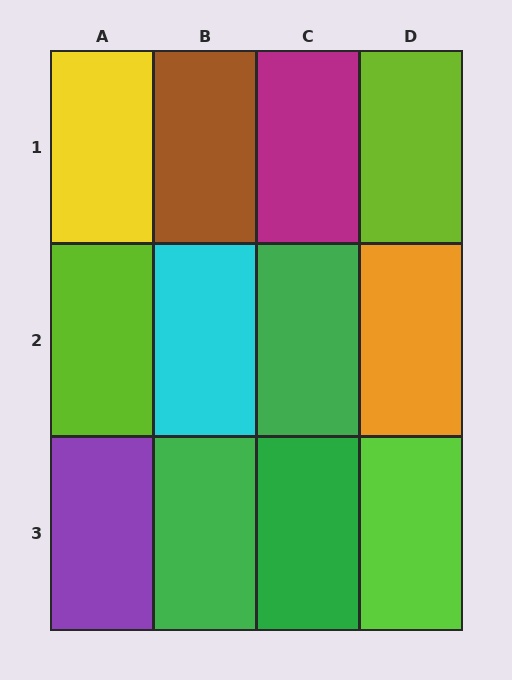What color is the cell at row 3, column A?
Purple.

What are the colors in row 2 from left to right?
Lime, cyan, green, orange.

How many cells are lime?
3 cells are lime.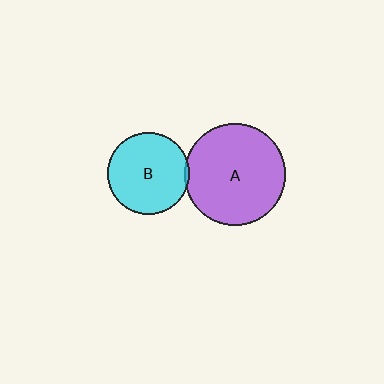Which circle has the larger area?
Circle A (purple).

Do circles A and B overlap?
Yes.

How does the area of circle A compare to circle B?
Approximately 1.5 times.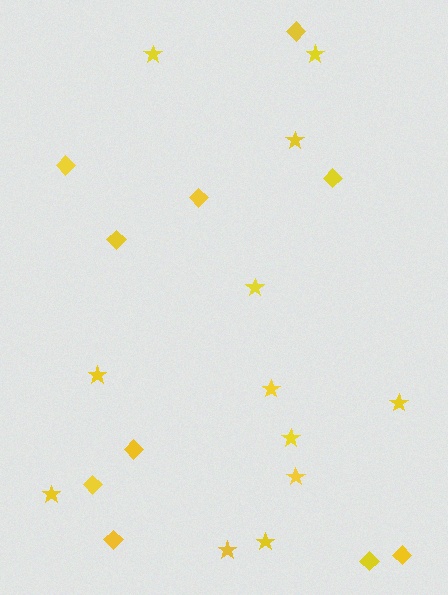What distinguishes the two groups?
There are 2 groups: one group of stars (12) and one group of diamonds (10).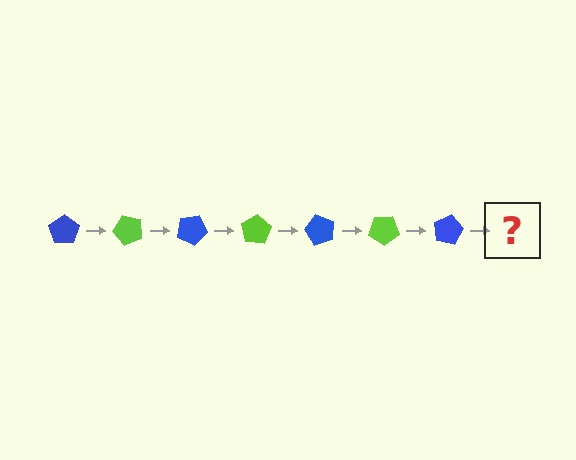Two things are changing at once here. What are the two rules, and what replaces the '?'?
The two rules are that it rotates 50 degrees each step and the color cycles through blue and lime. The '?' should be a lime pentagon, rotated 350 degrees from the start.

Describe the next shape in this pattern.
It should be a lime pentagon, rotated 350 degrees from the start.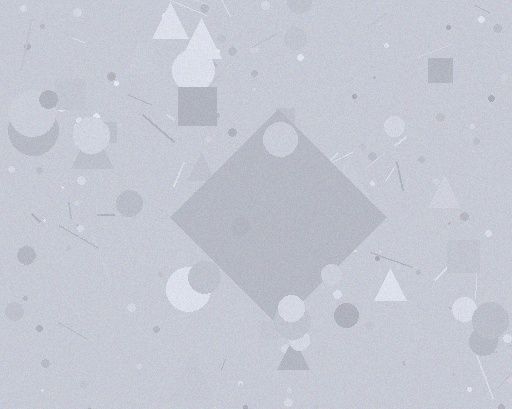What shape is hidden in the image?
A diamond is hidden in the image.